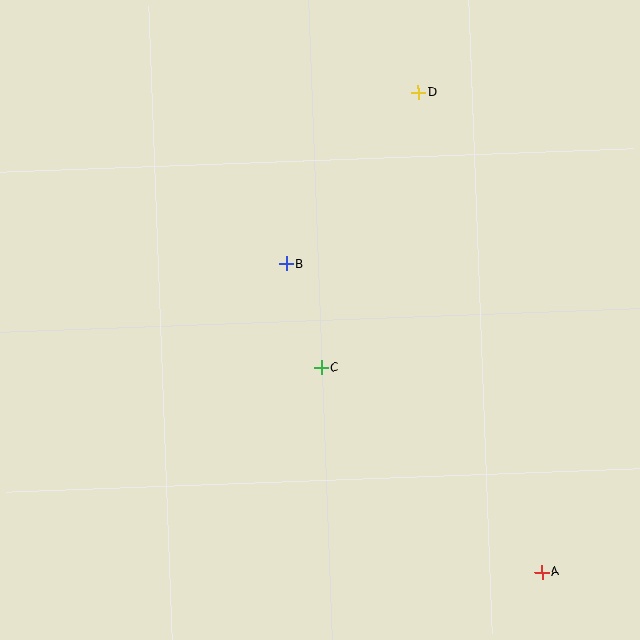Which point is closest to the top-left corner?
Point B is closest to the top-left corner.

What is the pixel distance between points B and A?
The distance between B and A is 400 pixels.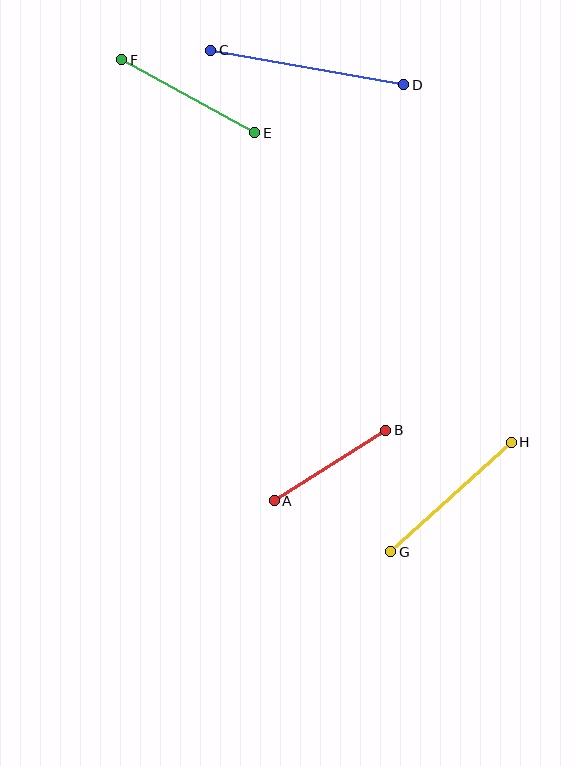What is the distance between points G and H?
The distance is approximately 163 pixels.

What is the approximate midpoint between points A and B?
The midpoint is at approximately (330, 465) pixels.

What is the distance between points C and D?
The distance is approximately 196 pixels.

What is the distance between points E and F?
The distance is approximately 152 pixels.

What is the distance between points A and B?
The distance is approximately 132 pixels.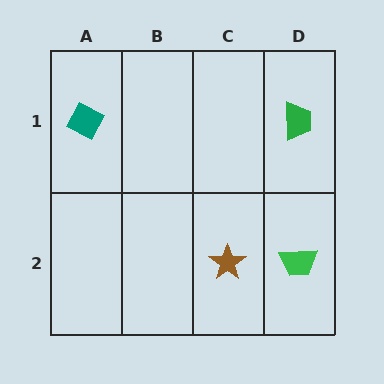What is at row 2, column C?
A brown star.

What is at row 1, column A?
A teal diamond.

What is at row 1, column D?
A green trapezoid.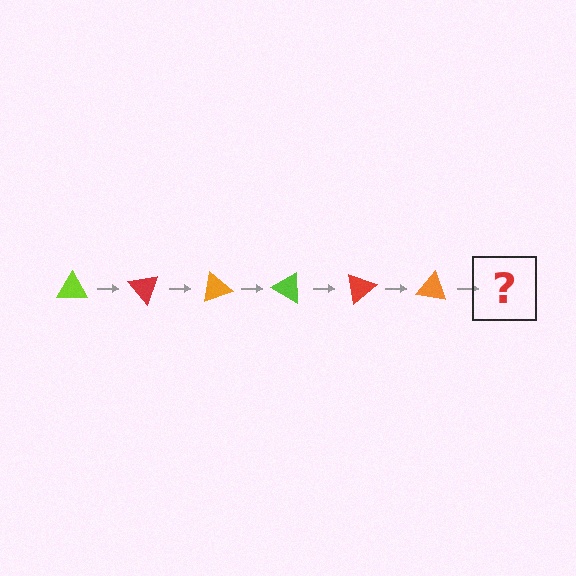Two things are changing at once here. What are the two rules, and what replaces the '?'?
The two rules are that it rotates 50 degrees each step and the color cycles through lime, red, and orange. The '?' should be a lime triangle, rotated 300 degrees from the start.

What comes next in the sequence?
The next element should be a lime triangle, rotated 300 degrees from the start.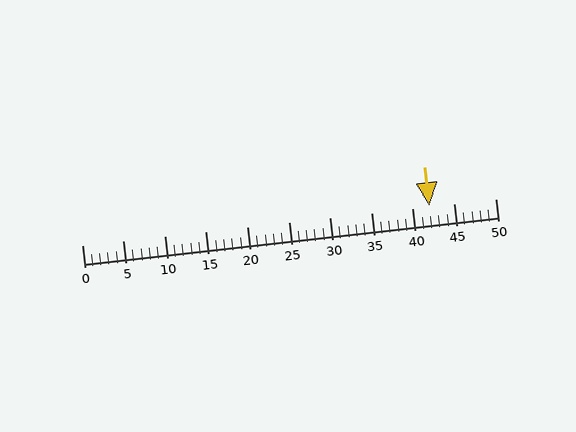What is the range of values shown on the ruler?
The ruler shows values from 0 to 50.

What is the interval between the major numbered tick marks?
The major tick marks are spaced 5 units apart.